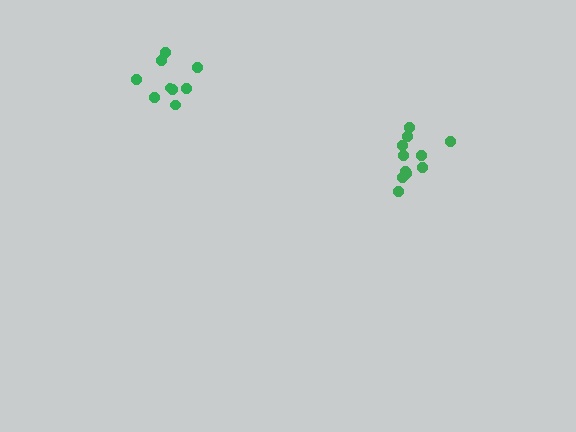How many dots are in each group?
Group 1: 9 dots, Group 2: 11 dots (20 total).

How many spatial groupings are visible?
There are 2 spatial groupings.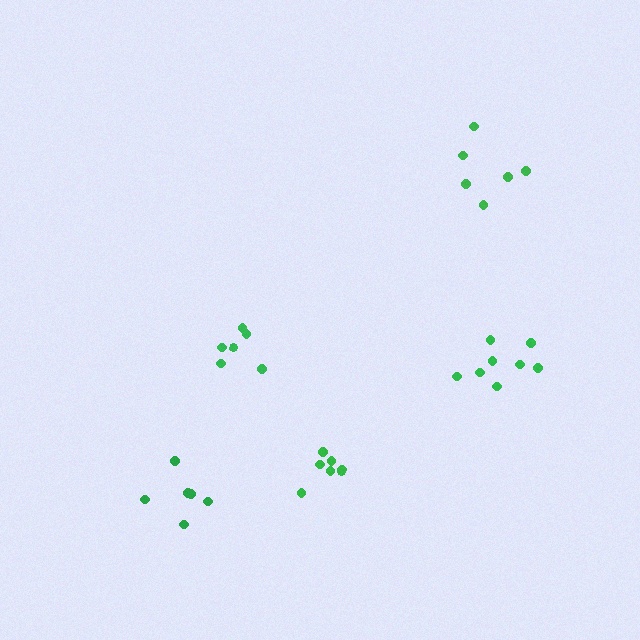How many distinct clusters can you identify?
There are 5 distinct clusters.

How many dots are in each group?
Group 1: 7 dots, Group 2: 6 dots, Group 3: 8 dots, Group 4: 6 dots, Group 5: 6 dots (33 total).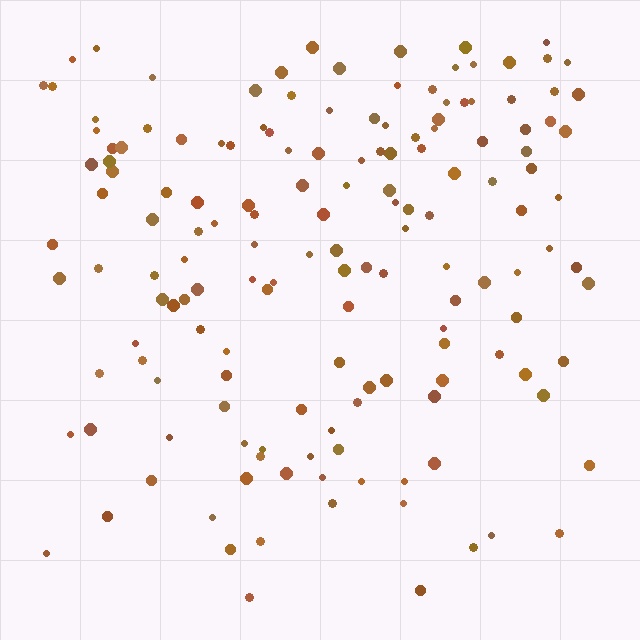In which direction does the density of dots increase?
From bottom to top, with the top side densest.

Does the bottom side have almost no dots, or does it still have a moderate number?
Still a moderate number, just noticeably fewer than the top.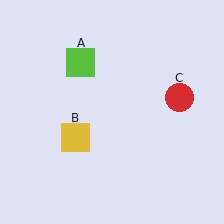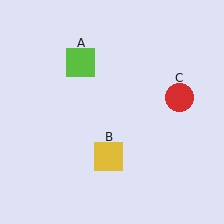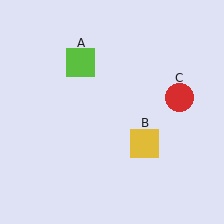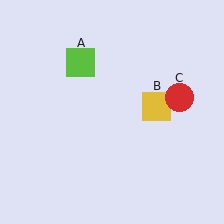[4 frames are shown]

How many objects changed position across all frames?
1 object changed position: yellow square (object B).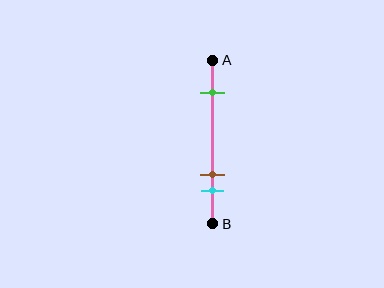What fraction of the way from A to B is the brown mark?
The brown mark is approximately 70% (0.7) of the way from A to B.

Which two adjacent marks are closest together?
The brown and cyan marks are the closest adjacent pair.